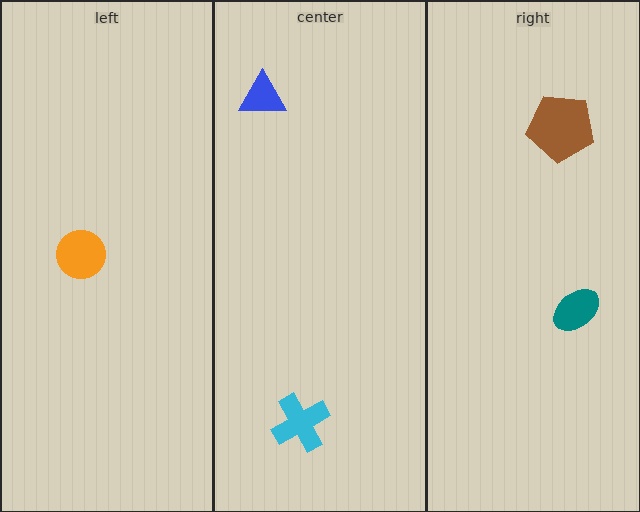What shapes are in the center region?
The blue triangle, the cyan cross.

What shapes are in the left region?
The orange circle.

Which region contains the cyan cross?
The center region.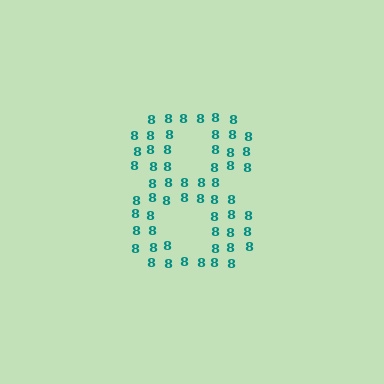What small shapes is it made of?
It is made of small digit 8's.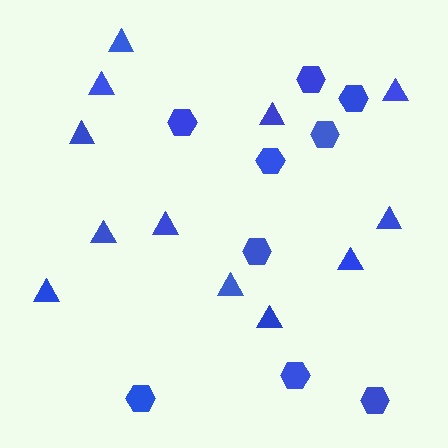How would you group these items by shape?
There are 2 groups: one group of hexagons (9) and one group of triangles (12).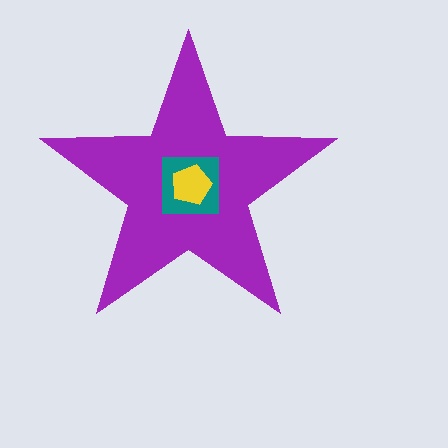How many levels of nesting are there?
3.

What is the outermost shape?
The purple star.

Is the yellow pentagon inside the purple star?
Yes.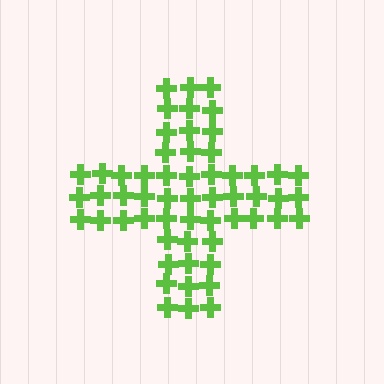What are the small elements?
The small elements are crosses.